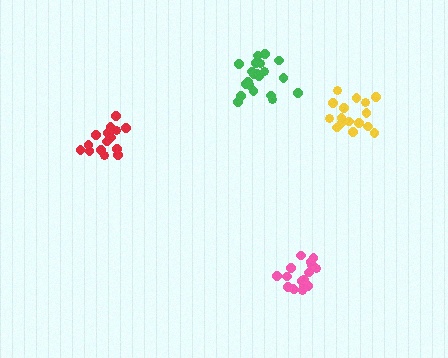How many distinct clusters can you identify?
There are 4 distinct clusters.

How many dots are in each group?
Group 1: 17 dots, Group 2: 16 dots, Group 3: 16 dots, Group 4: 21 dots (70 total).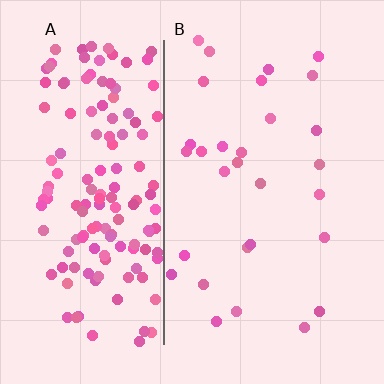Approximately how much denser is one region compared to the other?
Approximately 5.3× — region A over region B.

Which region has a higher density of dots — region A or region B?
A (the left).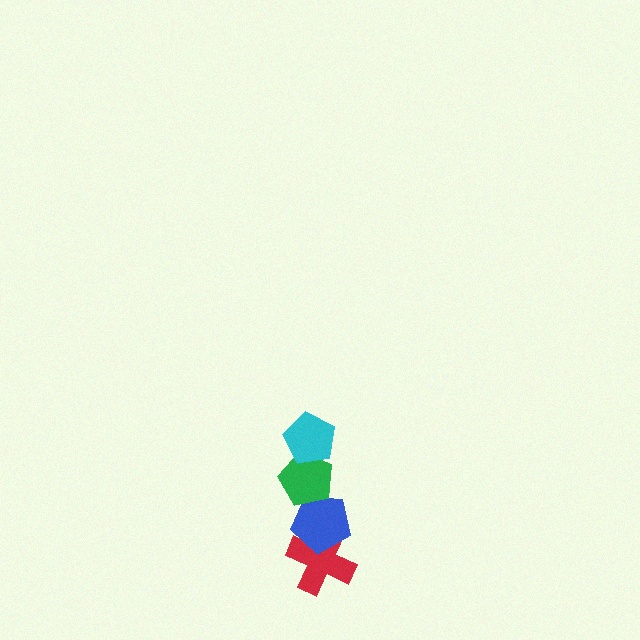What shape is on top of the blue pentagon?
The green pentagon is on top of the blue pentagon.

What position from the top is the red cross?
The red cross is 4th from the top.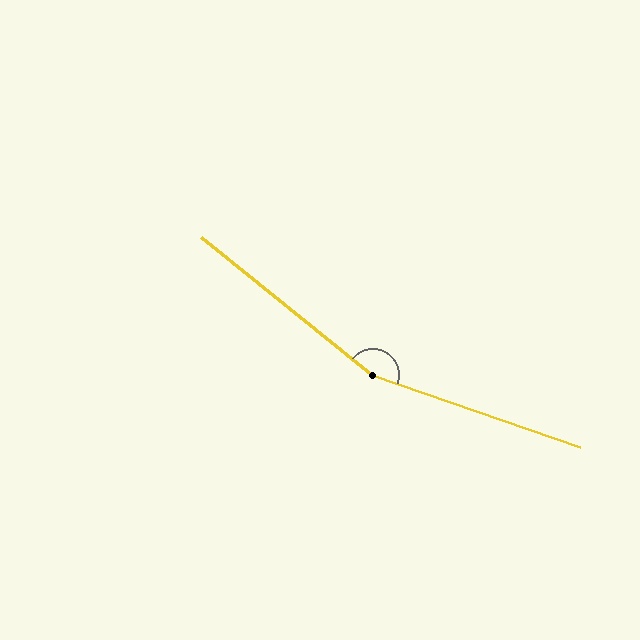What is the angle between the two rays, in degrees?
Approximately 161 degrees.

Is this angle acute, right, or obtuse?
It is obtuse.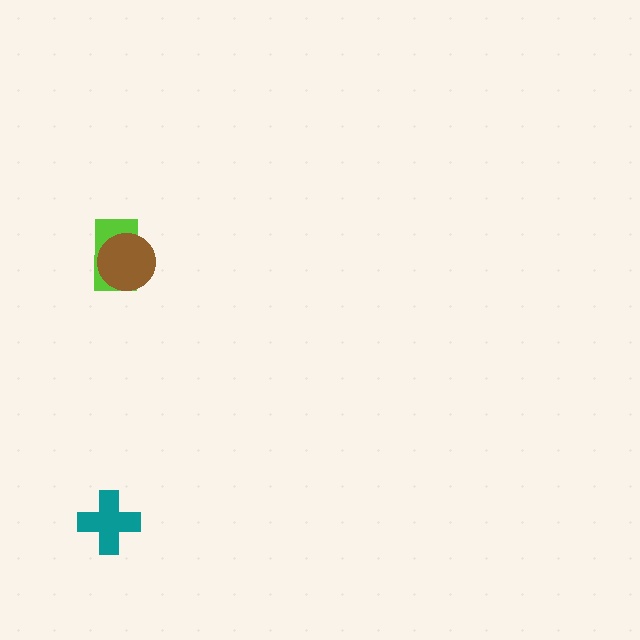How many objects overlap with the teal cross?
0 objects overlap with the teal cross.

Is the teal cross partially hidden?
No, no other shape covers it.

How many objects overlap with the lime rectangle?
1 object overlaps with the lime rectangle.